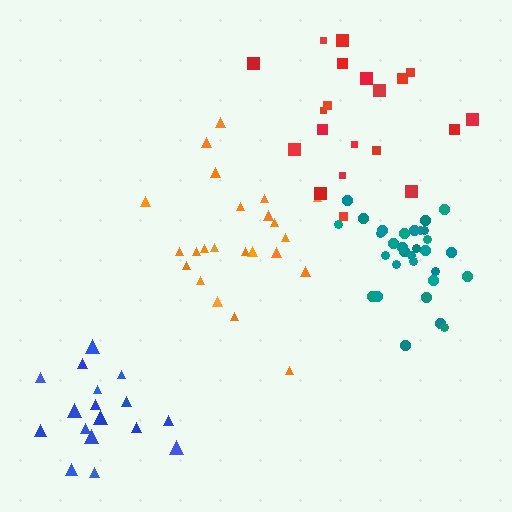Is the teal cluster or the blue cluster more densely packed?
Teal.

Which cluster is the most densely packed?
Teal.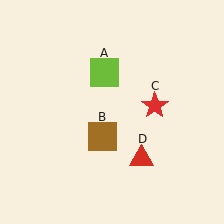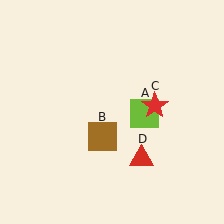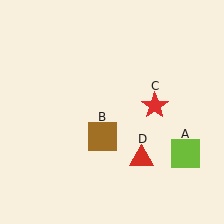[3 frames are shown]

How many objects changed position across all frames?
1 object changed position: lime square (object A).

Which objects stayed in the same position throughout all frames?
Brown square (object B) and red star (object C) and red triangle (object D) remained stationary.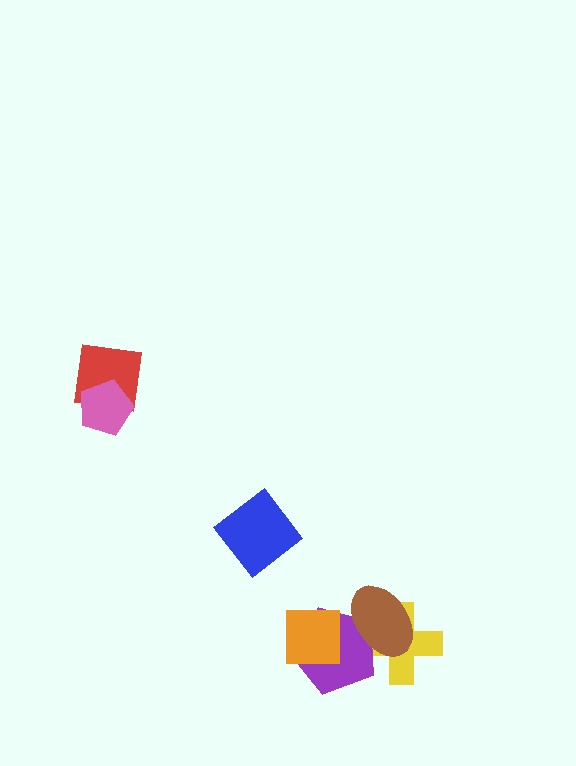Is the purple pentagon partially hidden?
Yes, it is partially covered by another shape.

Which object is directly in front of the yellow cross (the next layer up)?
The purple pentagon is directly in front of the yellow cross.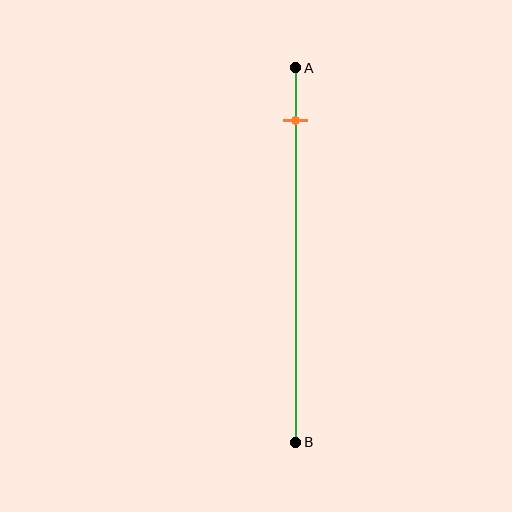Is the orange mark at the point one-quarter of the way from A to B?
No, the mark is at about 15% from A, not at the 25% one-quarter point.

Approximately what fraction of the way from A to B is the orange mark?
The orange mark is approximately 15% of the way from A to B.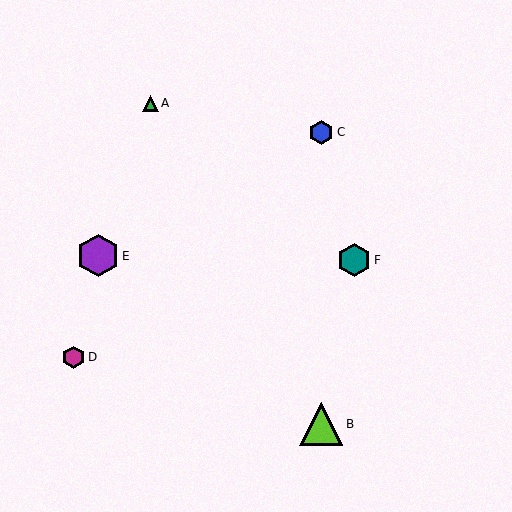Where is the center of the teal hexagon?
The center of the teal hexagon is at (354, 260).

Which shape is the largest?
The lime triangle (labeled B) is the largest.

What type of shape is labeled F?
Shape F is a teal hexagon.